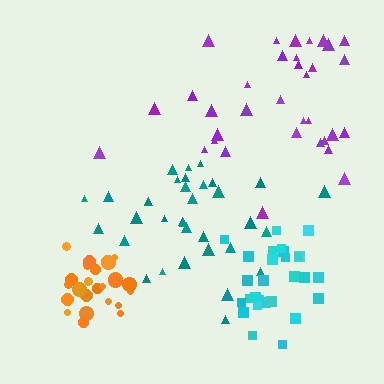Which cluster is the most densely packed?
Orange.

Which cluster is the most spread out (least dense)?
Purple.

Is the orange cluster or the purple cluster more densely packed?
Orange.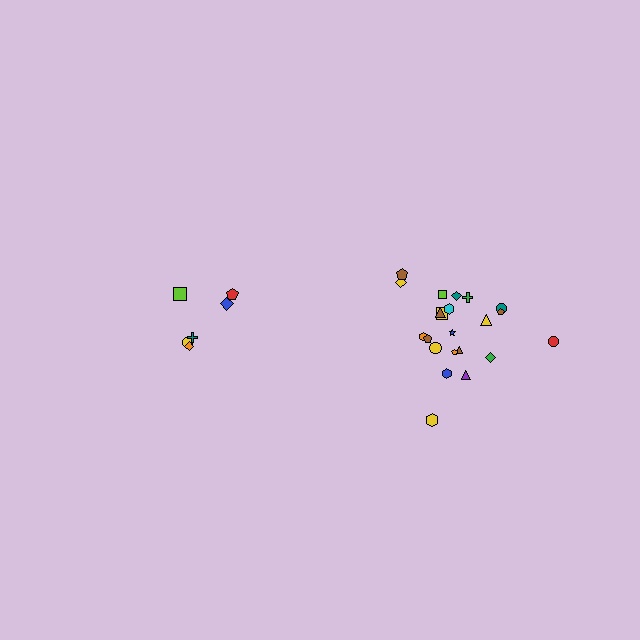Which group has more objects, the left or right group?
The right group.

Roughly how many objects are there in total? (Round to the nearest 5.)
Roughly 30 objects in total.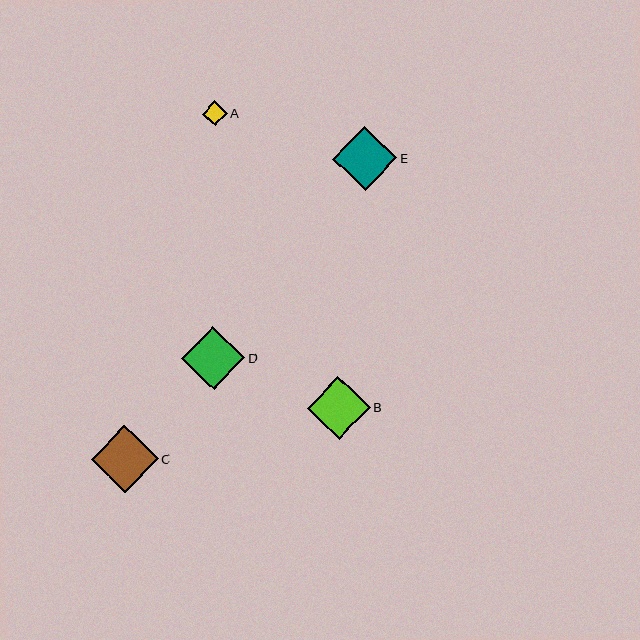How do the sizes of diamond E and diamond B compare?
Diamond E and diamond B are approximately the same size.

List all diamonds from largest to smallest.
From largest to smallest: C, E, D, B, A.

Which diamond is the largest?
Diamond C is the largest with a size of approximately 67 pixels.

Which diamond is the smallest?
Diamond A is the smallest with a size of approximately 25 pixels.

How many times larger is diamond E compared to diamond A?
Diamond E is approximately 2.6 times the size of diamond A.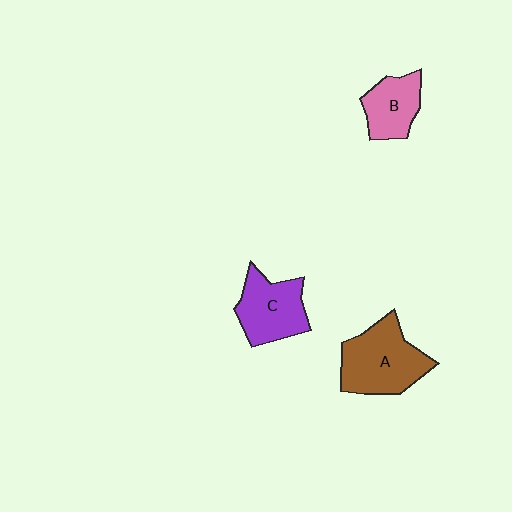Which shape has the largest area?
Shape A (brown).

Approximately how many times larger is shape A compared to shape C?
Approximately 1.3 times.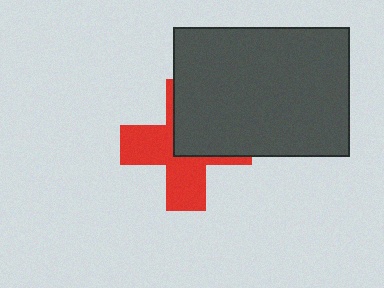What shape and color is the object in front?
The object in front is a dark gray rectangle.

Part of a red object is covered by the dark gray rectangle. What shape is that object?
It is a cross.